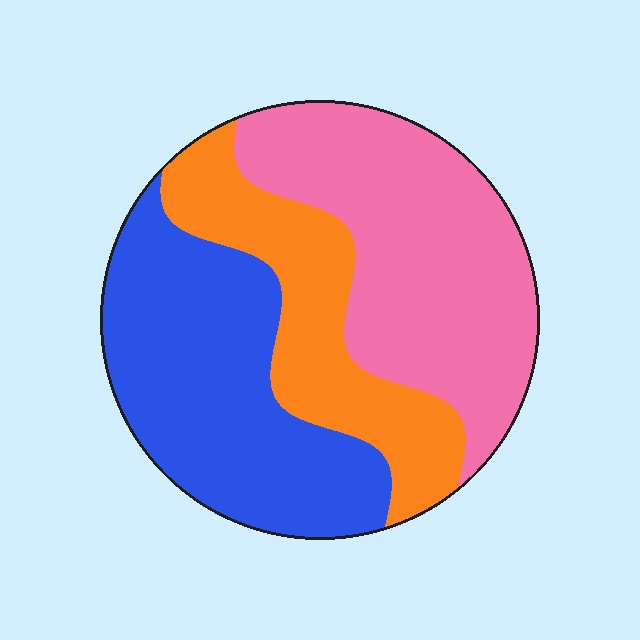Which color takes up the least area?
Orange, at roughly 25%.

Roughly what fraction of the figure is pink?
Pink takes up about three eighths (3/8) of the figure.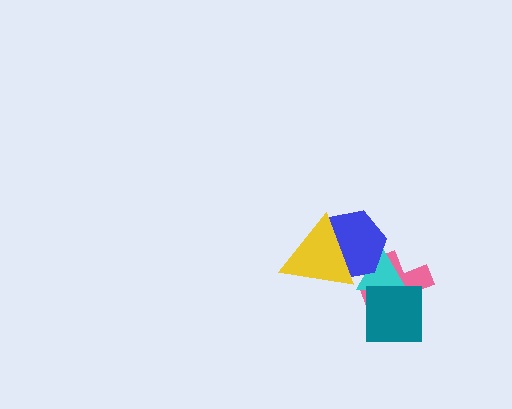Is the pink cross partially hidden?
Yes, it is partially covered by another shape.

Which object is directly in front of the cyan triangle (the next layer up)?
The blue hexagon is directly in front of the cyan triangle.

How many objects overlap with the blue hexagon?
3 objects overlap with the blue hexagon.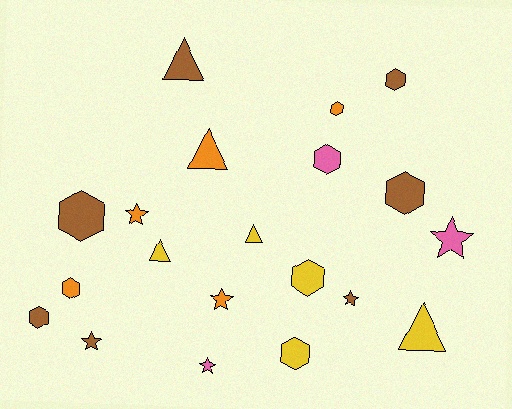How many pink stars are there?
There are 2 pink stars.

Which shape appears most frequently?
Hexagon, with 9 objects.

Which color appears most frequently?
Brown, with 7 objects.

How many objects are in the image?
There are 20 objects.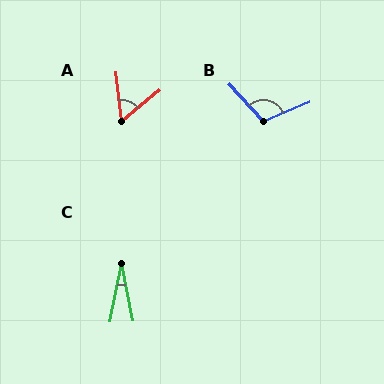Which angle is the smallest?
C, at approximately 23 degrees.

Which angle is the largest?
B, at approximately 110 degrees.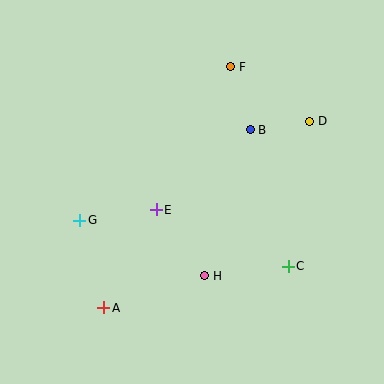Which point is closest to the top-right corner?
Point D is closest to the top-right corner.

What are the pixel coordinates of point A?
Point A is at (104, 308).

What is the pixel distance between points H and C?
The distance between H and C is 84 pixels.